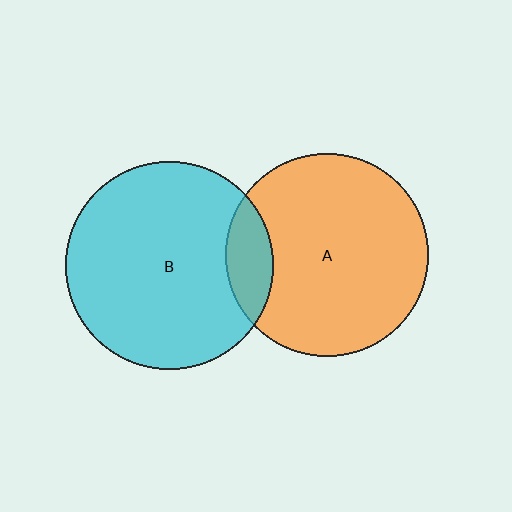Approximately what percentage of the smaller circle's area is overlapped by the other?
Approximately 15%.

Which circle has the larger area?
Circle B (cyan).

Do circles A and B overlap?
Yes.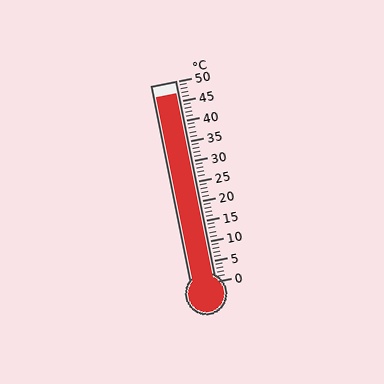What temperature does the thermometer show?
The thermometer shows approximately 47°C.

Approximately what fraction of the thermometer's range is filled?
The thermometer is filled to approximately 95% of its range.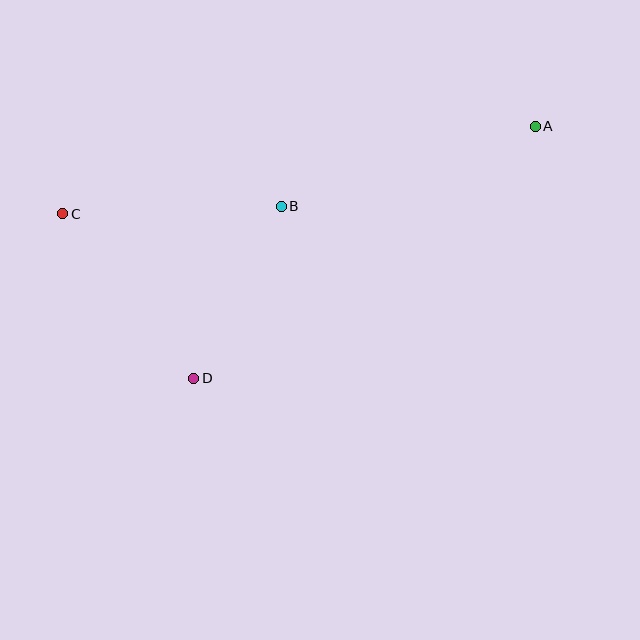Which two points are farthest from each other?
Points A and C are farthest from each other.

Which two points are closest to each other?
Points B and D are closest to each other.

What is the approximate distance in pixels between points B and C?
The distance between B and C is approximately 218 pixels.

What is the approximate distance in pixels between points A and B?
The distance between A and B is approximately 266 pixels.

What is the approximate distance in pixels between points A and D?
The distance between A and D is approximately 424 pixels.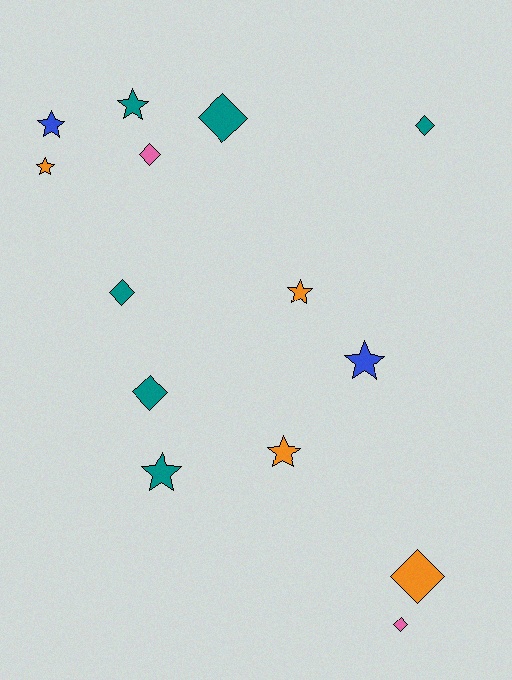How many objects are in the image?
There are 14 objects.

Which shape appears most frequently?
Star, with 7 objects.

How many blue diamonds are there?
There are no blue diamonds.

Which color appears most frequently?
Teal, with 6 objects.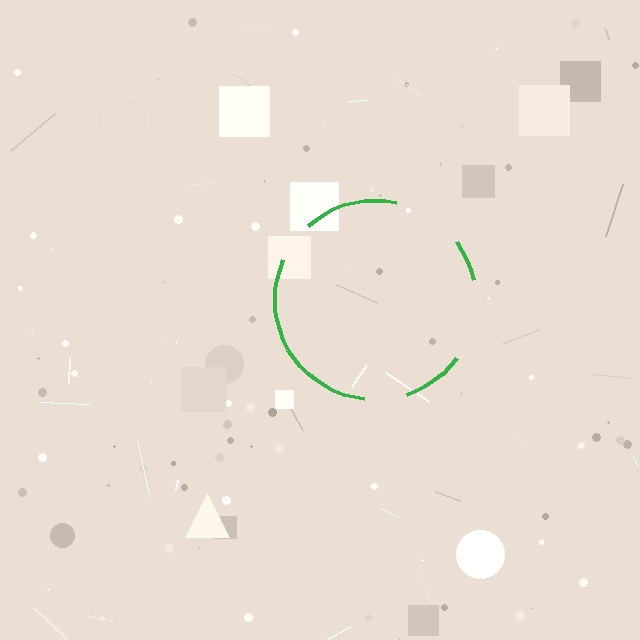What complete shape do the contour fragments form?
The contour fragments form a circle.